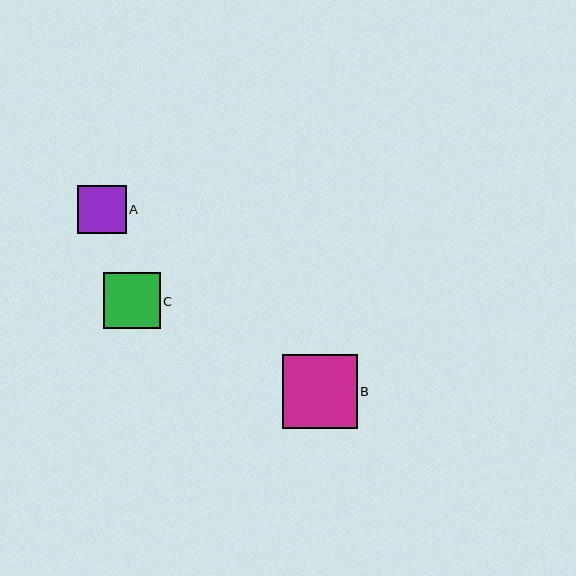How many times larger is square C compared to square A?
Square C is approximately 1.2 times the size of square A.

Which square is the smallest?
Square A is the smallest with a size of approximately 49 pixels.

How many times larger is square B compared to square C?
Square B is approximately 1.3 times the size of square C.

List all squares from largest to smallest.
From largest to smallest: B, C, A.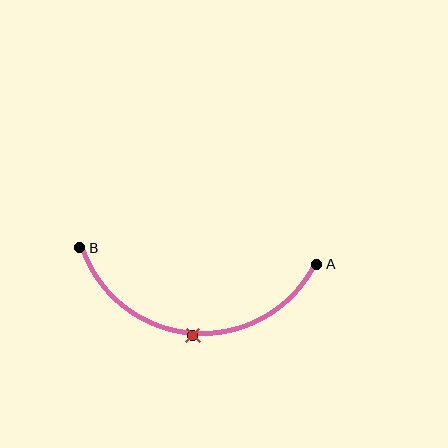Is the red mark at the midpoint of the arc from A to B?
Yes. The red mark lies on the arc at equal arc-length from both A and B — it is the arc midpoint.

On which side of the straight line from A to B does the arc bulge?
The arc bulges below the straight line connecting A and B.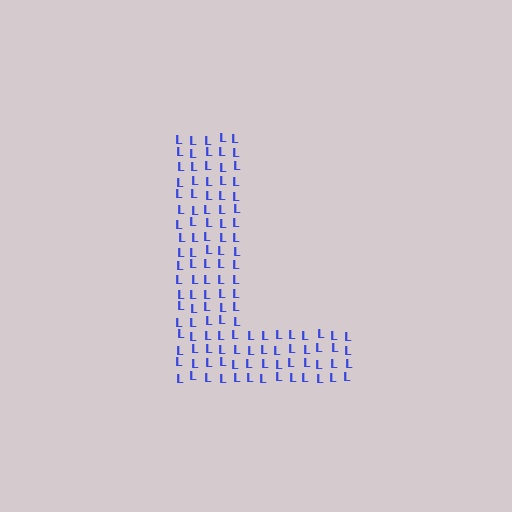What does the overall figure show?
The overall figure shows the letter L.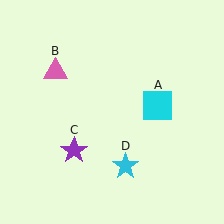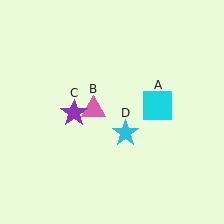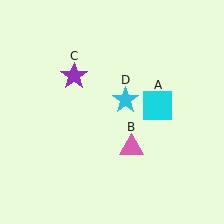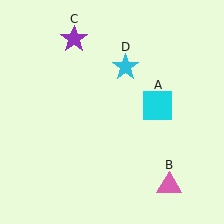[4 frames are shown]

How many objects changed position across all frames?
3 objects changed position: pink triangle (object B), purple star (object C), cyan star (object D).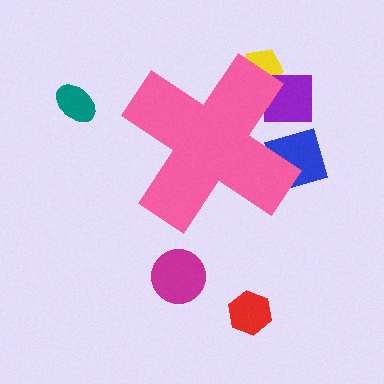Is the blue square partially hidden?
Yes, the blue square is partially hidden behind the pink cross.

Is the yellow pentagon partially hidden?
Yes, the yellow pentagon is partially hidden behind the pink cross.